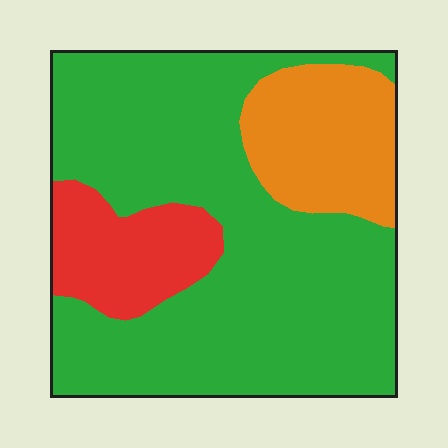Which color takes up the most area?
Green, at roughly 70%.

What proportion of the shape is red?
Red takes up about one eighth (1/8) of the shape.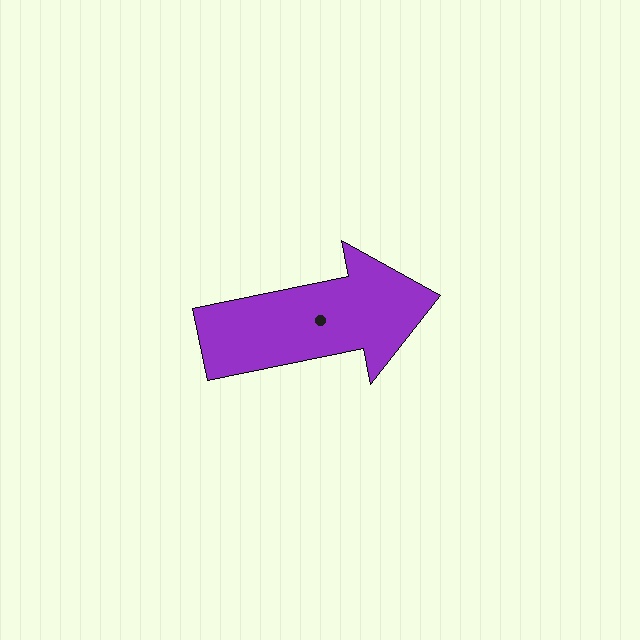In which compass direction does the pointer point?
East.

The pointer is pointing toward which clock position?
Roughly 3 o'clock.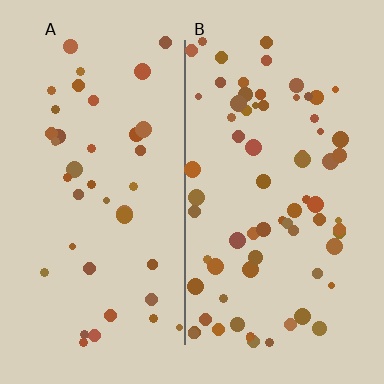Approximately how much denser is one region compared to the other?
Approximately 1.8× — region B over region A.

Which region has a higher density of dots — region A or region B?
B (the right).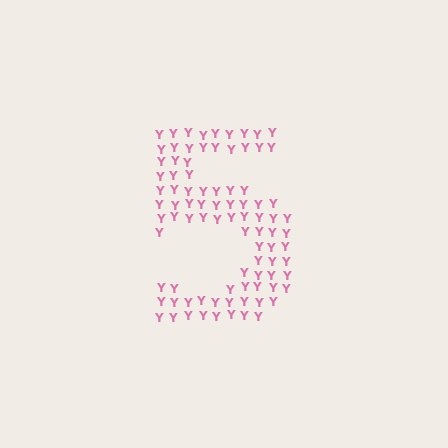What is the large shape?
The large shape is the digit 5.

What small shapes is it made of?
It is made of small letter Y's.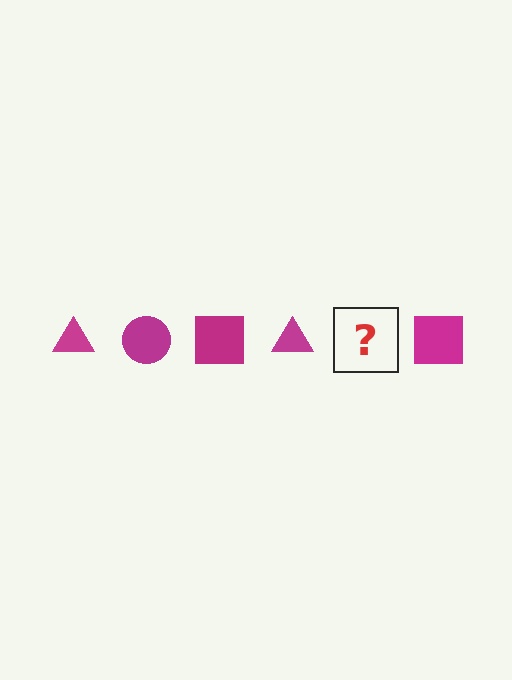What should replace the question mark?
The question mark should be replaced with a magenta circle.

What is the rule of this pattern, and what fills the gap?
The rule is that the pattern cycles through triangle, circle, square shapes in magenta. The gap should be filled with a magenta circle.